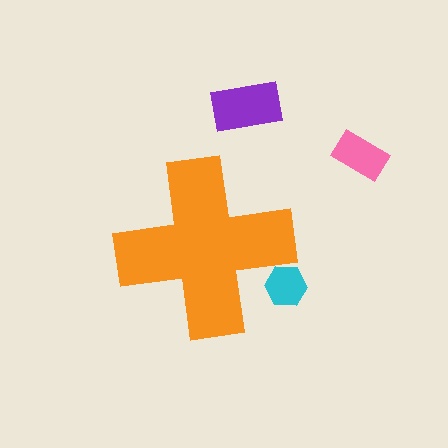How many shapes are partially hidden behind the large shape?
1 shape is partially hidden.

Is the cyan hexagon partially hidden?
Yes, the cyan hexagon is partially hidden behind the orange cross.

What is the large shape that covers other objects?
An orange cross.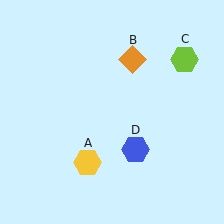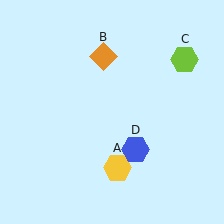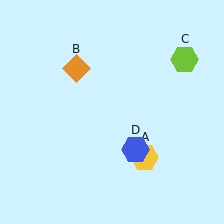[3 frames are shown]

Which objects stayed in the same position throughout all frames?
Lime hexagon (object C) and blue hexagon (object D) remained stationary.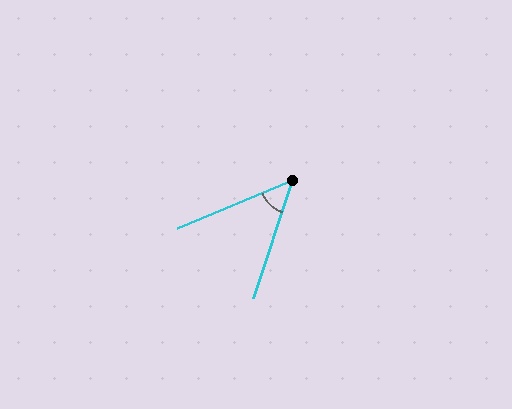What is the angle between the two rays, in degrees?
Approximately 49 degrees.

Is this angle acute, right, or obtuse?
It is acute.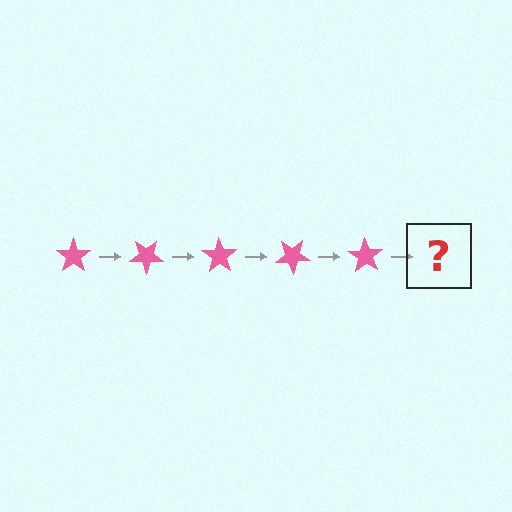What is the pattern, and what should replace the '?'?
The pattern is that the star rotates 35 degrees each step. The '?' should be a pink star rotated 175 degrees.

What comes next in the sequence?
The next element should be a pink star rotated 175 degrees.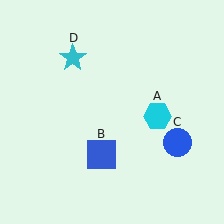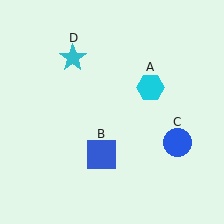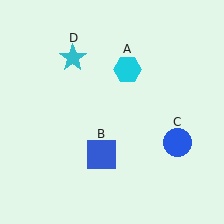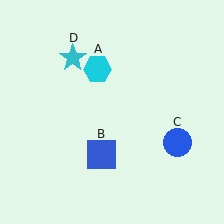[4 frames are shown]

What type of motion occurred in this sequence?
The cyan hexagon (object A) rotated counterclockwise around the center of the scene.